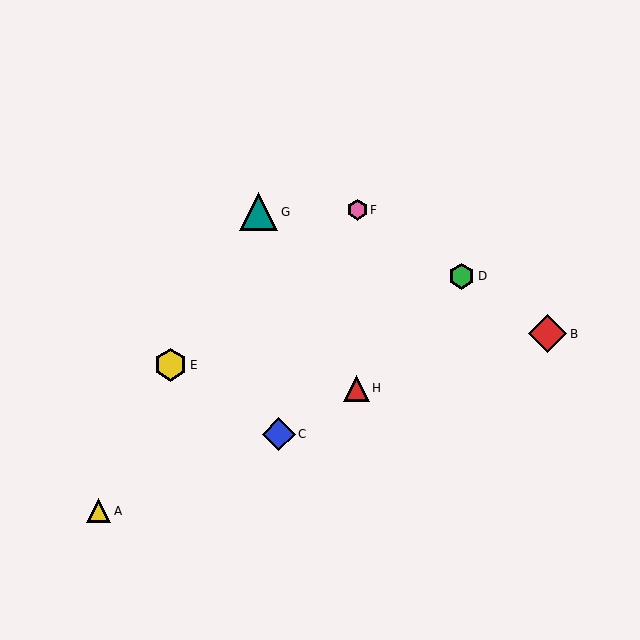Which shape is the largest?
The red diamond (labeled B) is the largest.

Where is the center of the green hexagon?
The center of the green hexagon is at (462, 276).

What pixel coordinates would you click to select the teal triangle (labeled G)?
Click at (259, 212) to select the teal triangle G.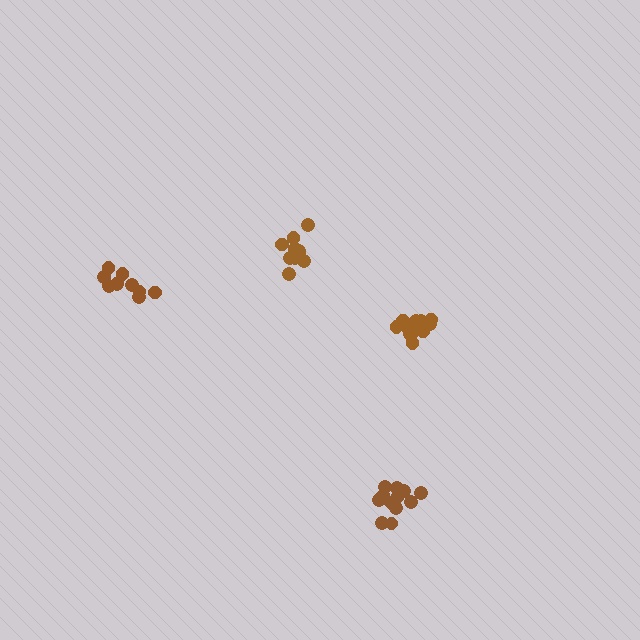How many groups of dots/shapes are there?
There are 4 groups.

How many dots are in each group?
Group 1: 12 dots, Group 2: 10 dots, Group 3: 13 dots, Group 4: 10 dots (45 total).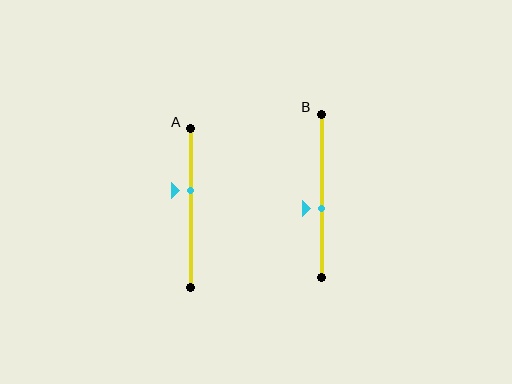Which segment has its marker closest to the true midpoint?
Segment B has its marker closest to the true midpoint.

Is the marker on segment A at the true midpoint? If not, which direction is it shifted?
No, the marker on segment A is shifted upward by about 11% of the segment length.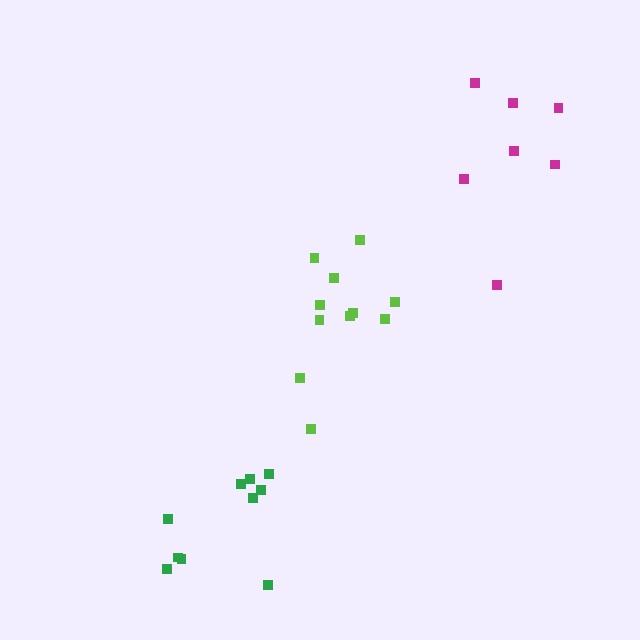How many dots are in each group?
Group 1: 11 dots, Group 2: 10 dots, Group 3: 7 dots (28 total).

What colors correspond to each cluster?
The clusters are colored: lime, green, magenta.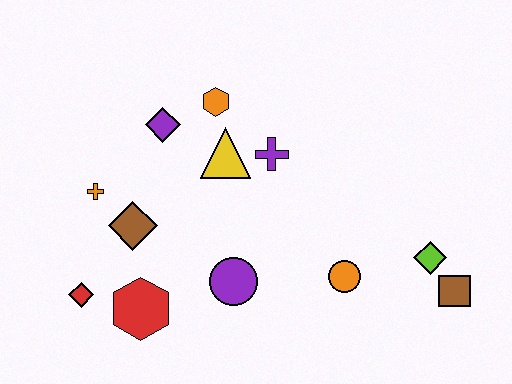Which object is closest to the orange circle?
The lime diamond is closest to the orange circle.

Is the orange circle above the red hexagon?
Yes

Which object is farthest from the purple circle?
The brown square is farthest from the purple circle.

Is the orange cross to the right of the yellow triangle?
No